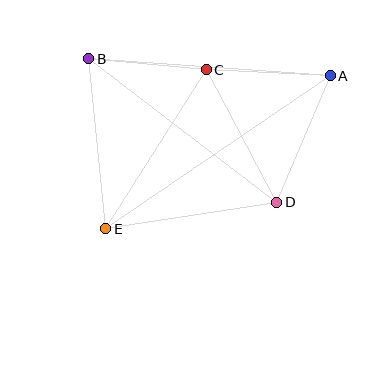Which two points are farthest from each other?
Points A and E are farthest from each other.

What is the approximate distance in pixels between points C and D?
The distance between C and D is approximately 150 pixels.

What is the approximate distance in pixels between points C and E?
The distance between C and E is approximately 188 pixels.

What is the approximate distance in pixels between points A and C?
The distance between A and C is approximately 124 pixels.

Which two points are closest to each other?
Points B and C are closest to each other.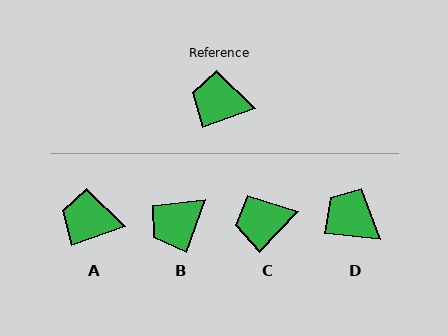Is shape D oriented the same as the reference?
No, it is off by about 25 degrees.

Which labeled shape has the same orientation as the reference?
A.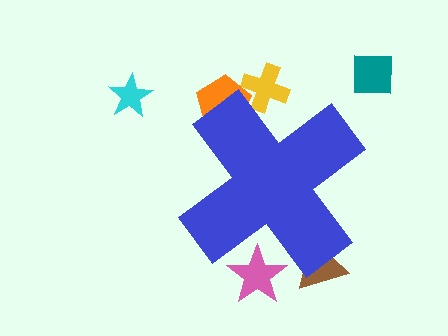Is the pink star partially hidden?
Yes, the pink star is partially hidden behind the blue cross.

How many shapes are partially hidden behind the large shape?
4 shapes are partially hidden.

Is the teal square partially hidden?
No, the teal square is fully visible.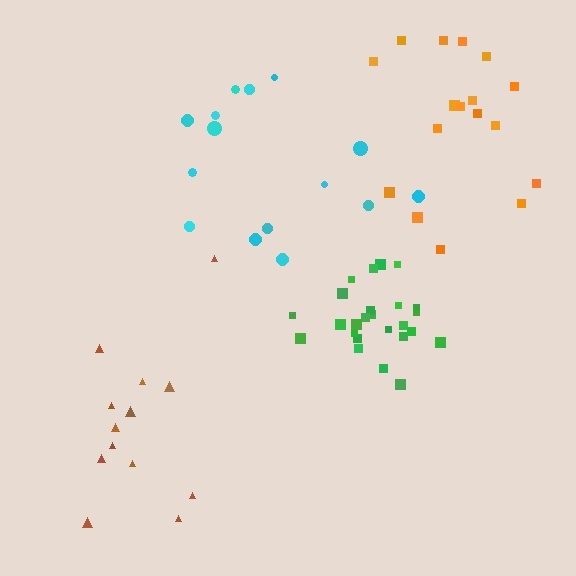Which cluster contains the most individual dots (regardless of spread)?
Green (25).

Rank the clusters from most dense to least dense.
green, orange, brown, cyan.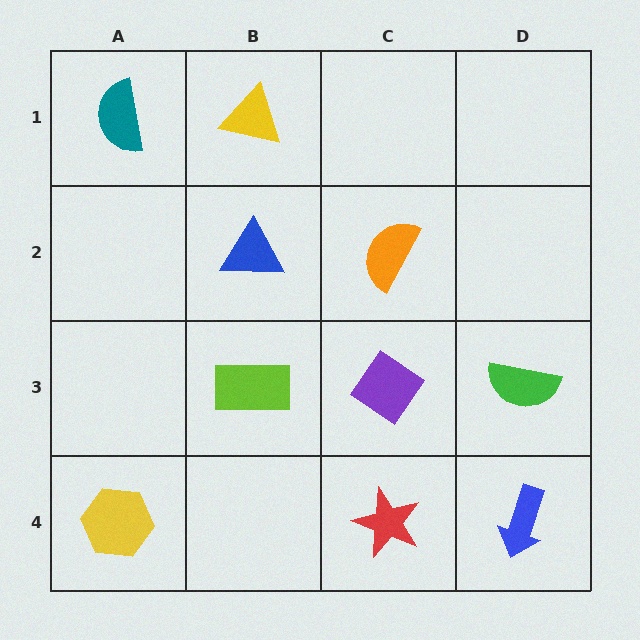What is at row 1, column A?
A teal semicircle.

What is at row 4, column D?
A blue arrow.